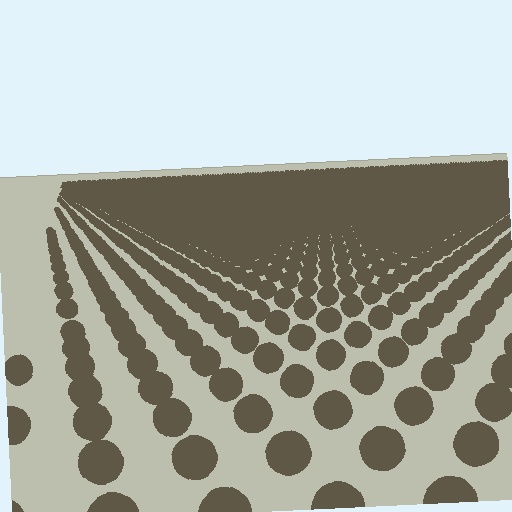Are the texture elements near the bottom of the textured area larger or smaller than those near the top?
Larger. Near the bottom, elements are closer to the viewer and appear at a bigger on-screen size.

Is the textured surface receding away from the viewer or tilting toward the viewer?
The surface is receding away from the viewer. Texture elements get smaller and denser toward the top.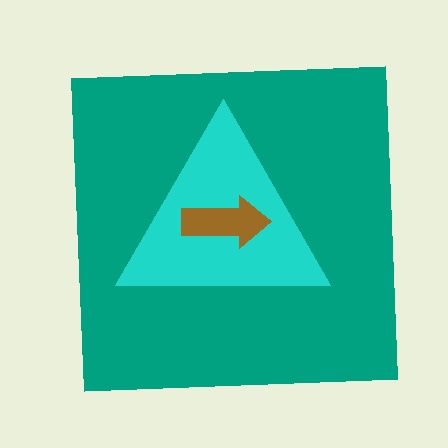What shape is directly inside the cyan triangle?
The brown arrow.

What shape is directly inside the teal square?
The cyan triangle.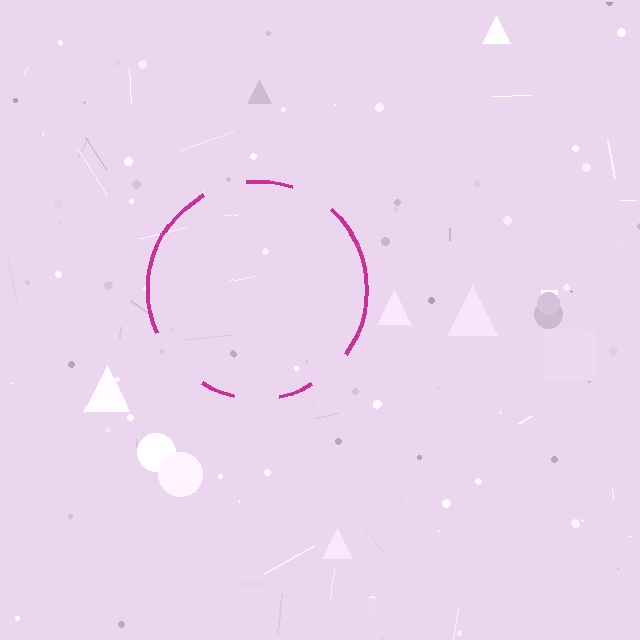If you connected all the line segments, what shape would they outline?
They would outline a circle.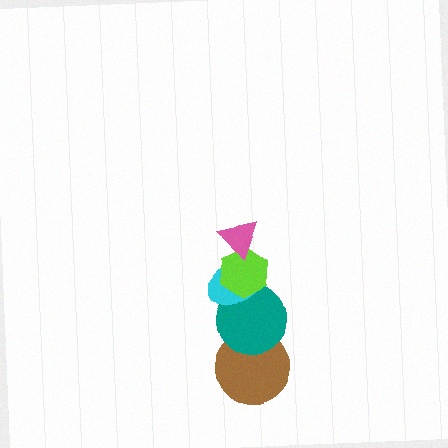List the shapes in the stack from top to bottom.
From top to bottom: the pink triangle, the lime hexagon, the cyan ellipse, the teal circle, the brown circle.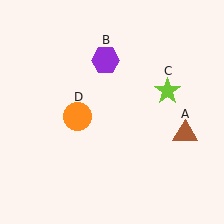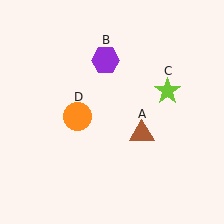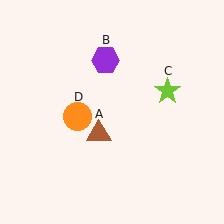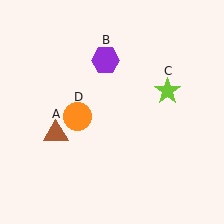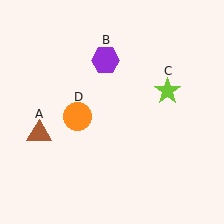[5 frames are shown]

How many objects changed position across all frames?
1 object changed position: brown triangle (object A).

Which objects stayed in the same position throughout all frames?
Purple hexagon (object B) and lime star (object C) and orange circle (object D) remained stationary.